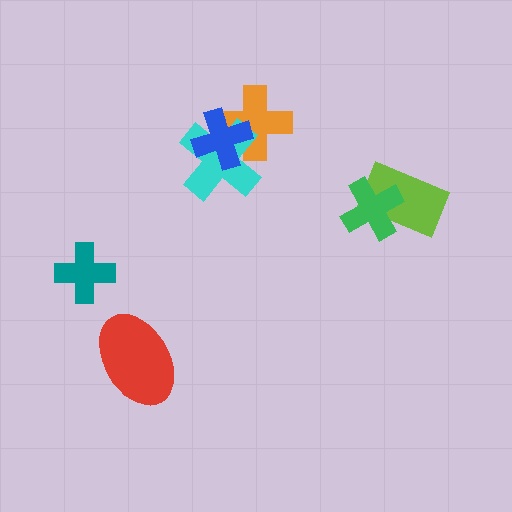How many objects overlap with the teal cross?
0 objects overlap with the teal cross.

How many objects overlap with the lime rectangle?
1 object overlaps with the lime rectangle.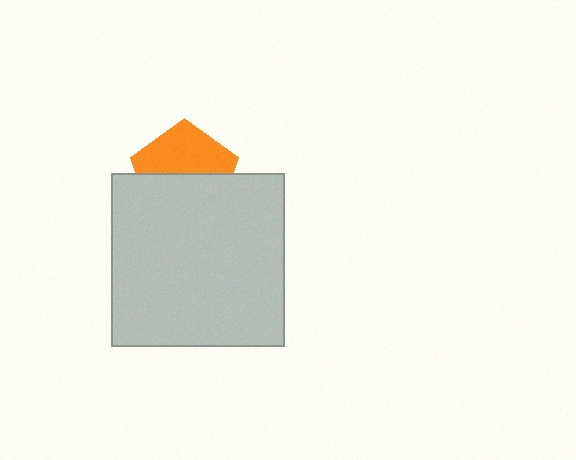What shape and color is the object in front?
The object in front is a light gray square.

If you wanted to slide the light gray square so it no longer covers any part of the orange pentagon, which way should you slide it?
Slide it down — that is the most direct way to separate the two shapes.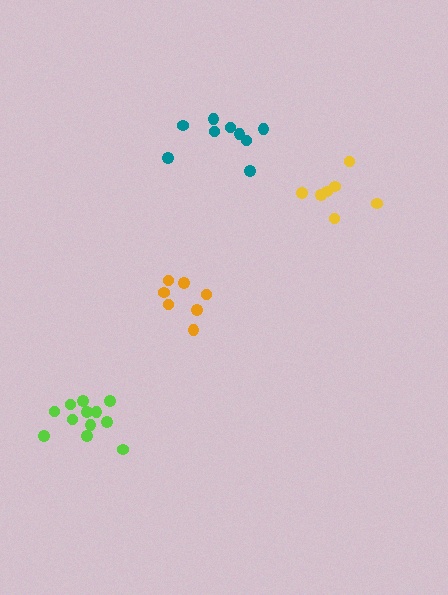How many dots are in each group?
Group 1: 7 dots, Group 2: 12 dots, Group 3: 7 dots, Group 4: 9 dots (35 total).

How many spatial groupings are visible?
There are 4 spatial groupings.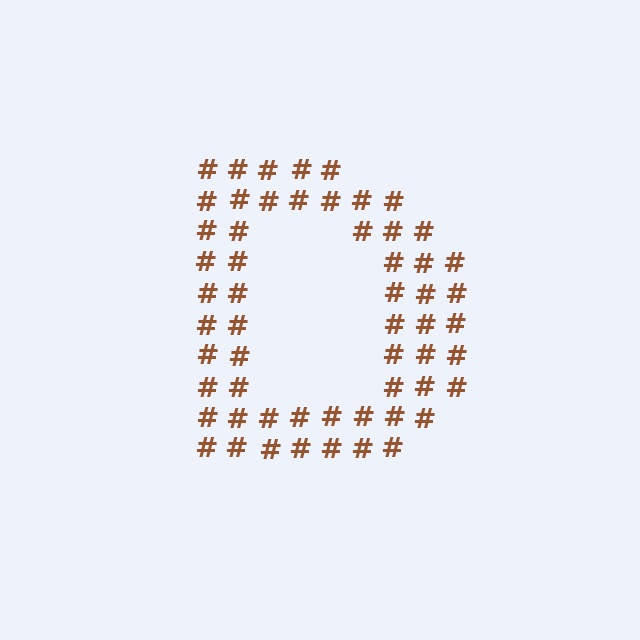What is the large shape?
The large shape is the letter D.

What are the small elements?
The small elements are hash symbols.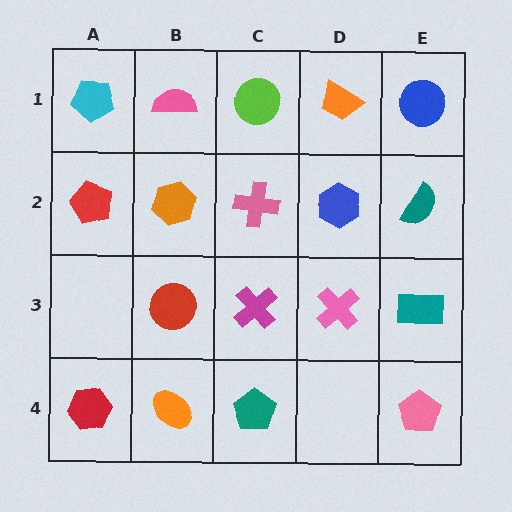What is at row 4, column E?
A pink pentagon.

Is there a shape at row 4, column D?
No, that cell is empty.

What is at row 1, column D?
An orange trapezoid.